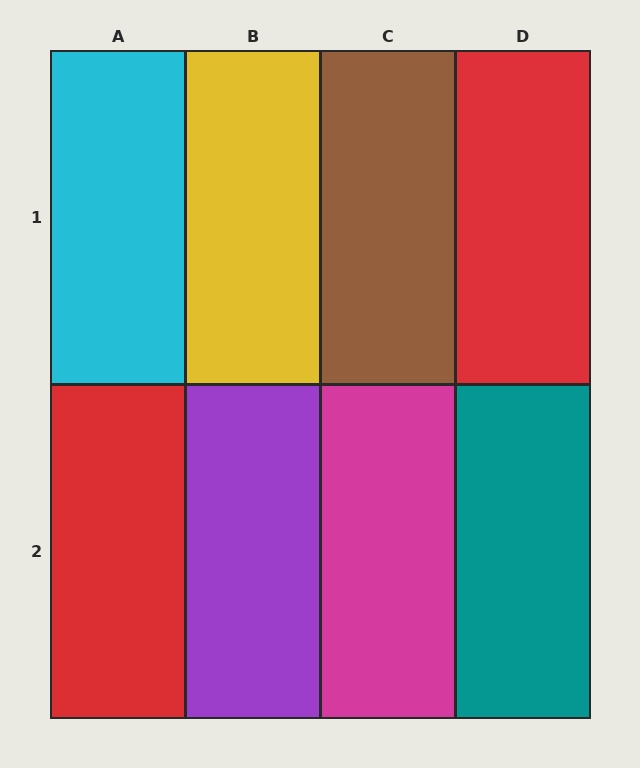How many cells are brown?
1 cell is brown.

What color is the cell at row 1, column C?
Brown.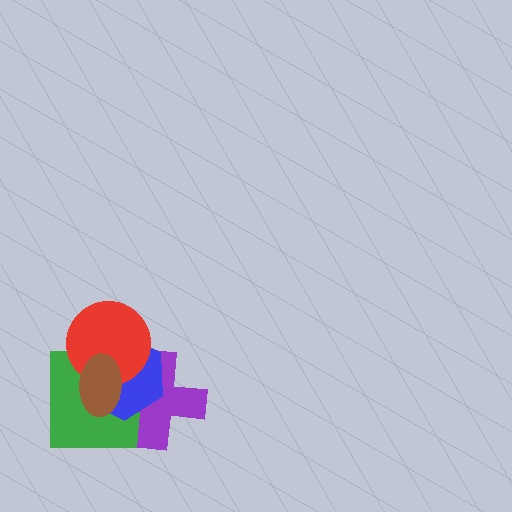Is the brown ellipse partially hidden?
No, no other shape covers it.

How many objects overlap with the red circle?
4 objects overlap with the red circle.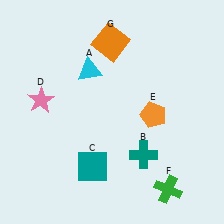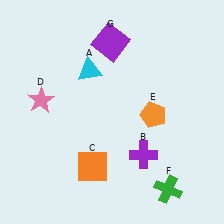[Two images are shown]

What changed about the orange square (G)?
In Image 1, G is orange. In Image 2, it changed to purple.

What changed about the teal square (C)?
In Image 1, C is teal. In Image 2, it changed to orange.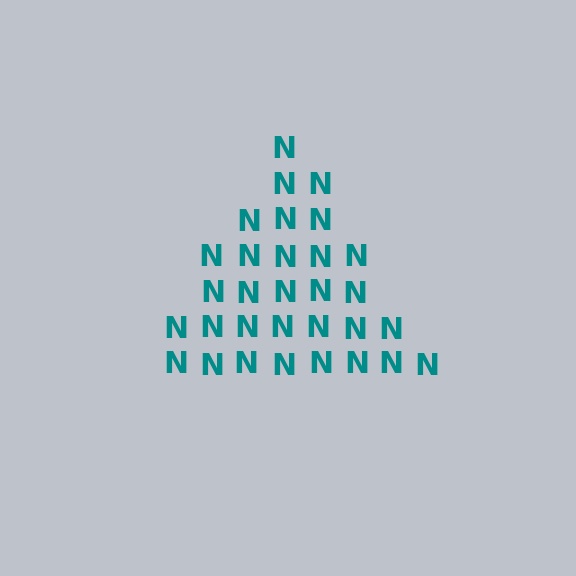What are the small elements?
The small elements are letter N's.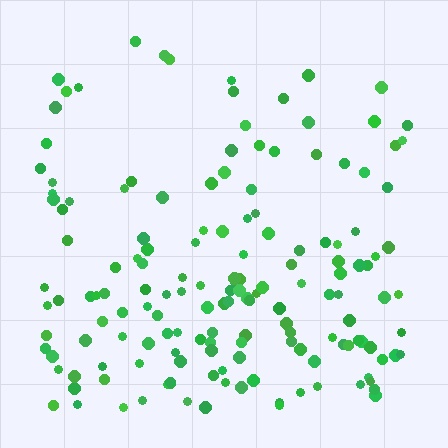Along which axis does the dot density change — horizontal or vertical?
Vertical.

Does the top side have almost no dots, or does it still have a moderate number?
Still a moderate number, just noticeably fewer than the bottom.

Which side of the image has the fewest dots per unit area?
The top.